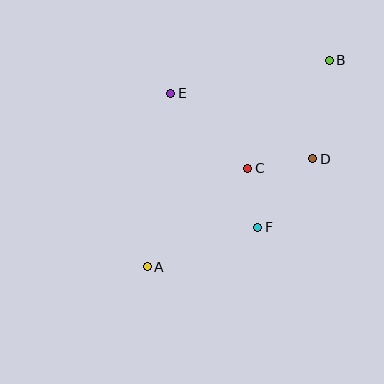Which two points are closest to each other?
Points C and F are closest to each other.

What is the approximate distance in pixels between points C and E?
The distance between C and E is approximately 108 pixels.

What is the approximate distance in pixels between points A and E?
The distance between A and E is approximately 175 pixels.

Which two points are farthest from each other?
Points A and B are farthest from each other.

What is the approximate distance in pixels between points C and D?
The distance between C and D is approximately 66 pixels.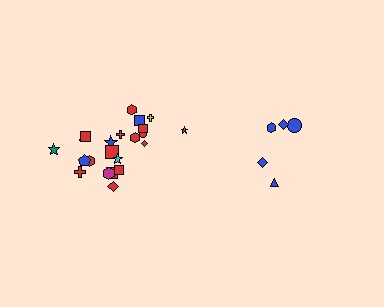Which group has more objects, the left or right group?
The left group.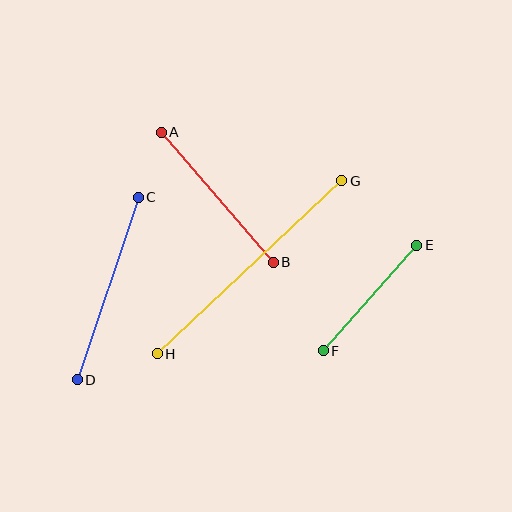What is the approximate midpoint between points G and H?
The midpoint is at approximately (250, 267) pixels.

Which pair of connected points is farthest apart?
Points G and H are farthest apart.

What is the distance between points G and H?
The distance is approximately 253 pixels.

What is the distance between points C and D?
The distance is approximately 192 pixels.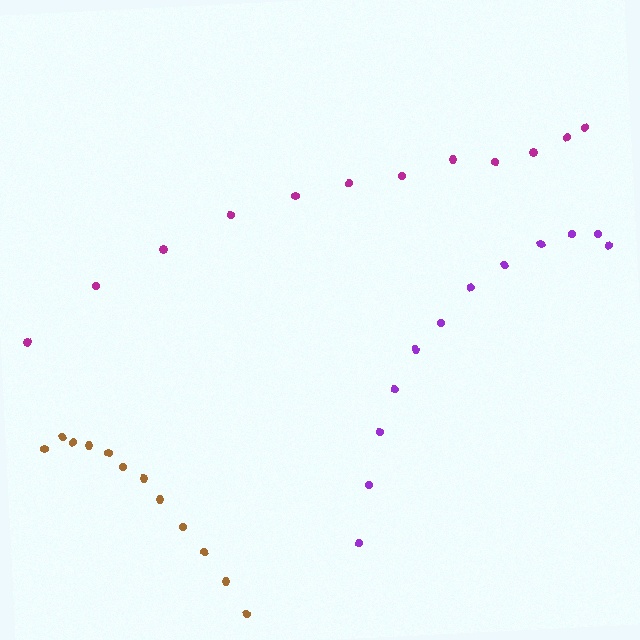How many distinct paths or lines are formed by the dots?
There are 3 distinct paths.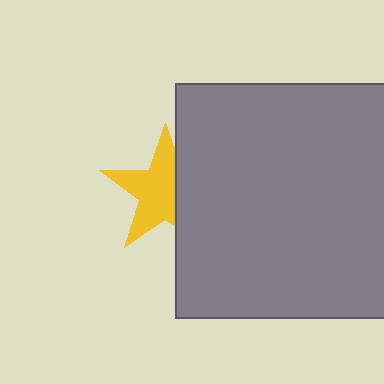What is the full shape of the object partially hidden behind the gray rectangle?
The partially hidden object is a yellow star.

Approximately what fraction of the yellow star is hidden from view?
Roughly 35% of the yellow star is hidden behind the gray rectangle.